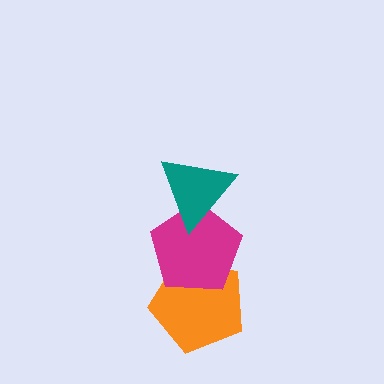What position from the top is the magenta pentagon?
The magenta pentagon is 2nd from the top.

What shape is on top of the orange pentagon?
The magenta pentagon is on top of the orange pentagon.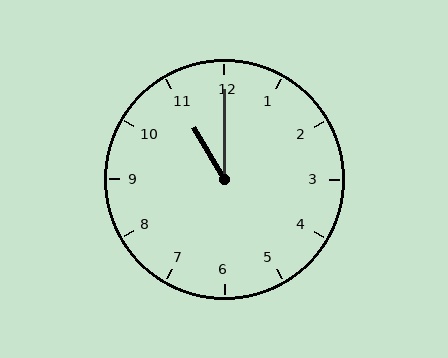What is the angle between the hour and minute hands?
Approximately 30 degrees.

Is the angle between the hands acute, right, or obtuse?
It is acute.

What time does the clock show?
11:00.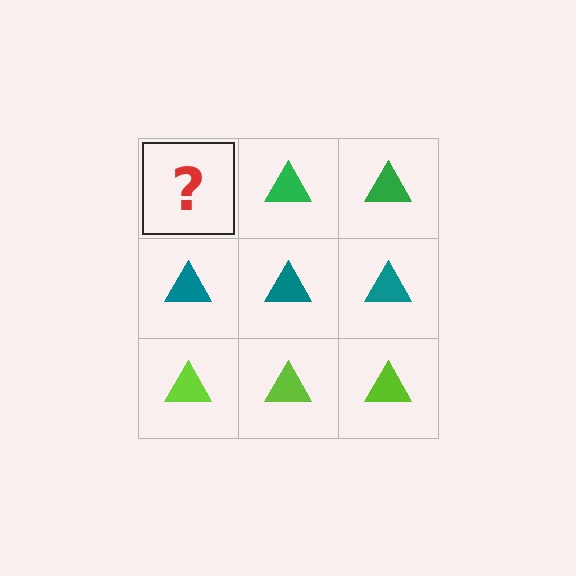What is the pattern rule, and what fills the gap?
The rule is that each row has a consistent color. The gap should be filled with a green triangle.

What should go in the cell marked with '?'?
The missing cell should contain a green triangle.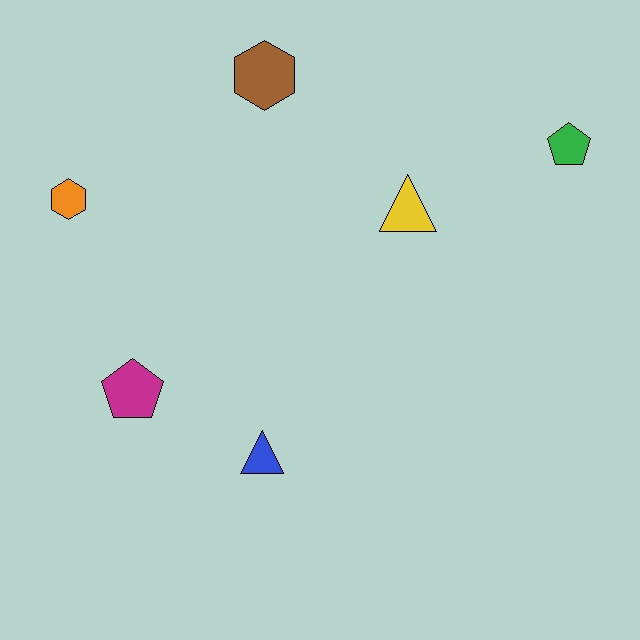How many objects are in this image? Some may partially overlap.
There are 6 objects.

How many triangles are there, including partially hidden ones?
There are 2 triangles.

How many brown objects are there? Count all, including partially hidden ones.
There is 1 brown object.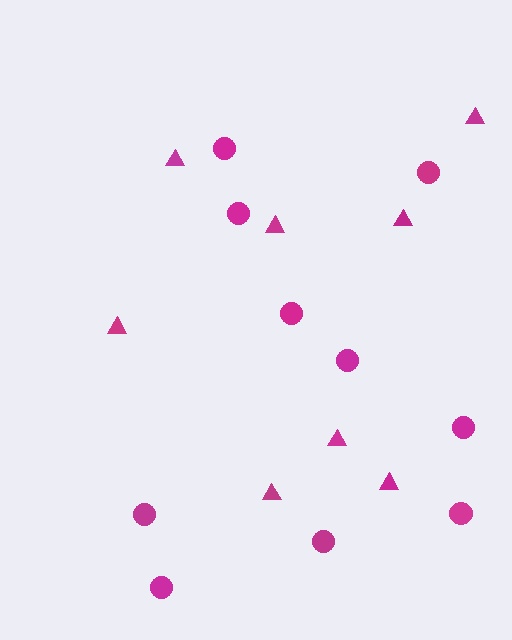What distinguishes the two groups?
There are 2 groups: one group of circles (10) and one group of triangles (8).